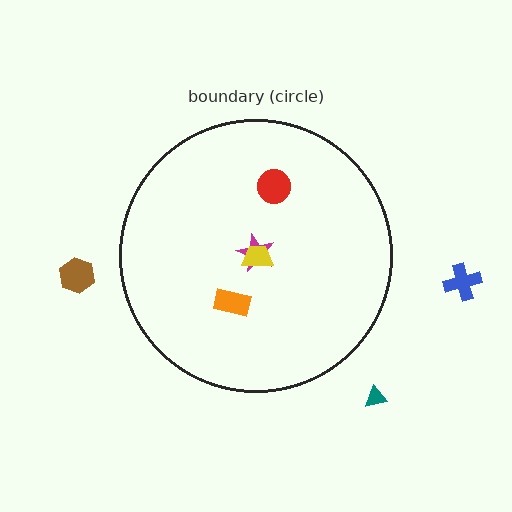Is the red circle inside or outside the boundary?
Inside.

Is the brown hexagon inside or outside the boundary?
Outside.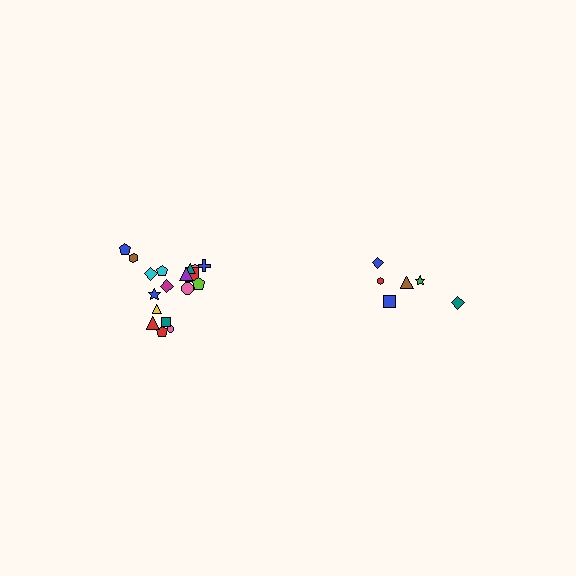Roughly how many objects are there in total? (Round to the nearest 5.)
Roughly 25 objects in total.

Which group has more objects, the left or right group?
The left group.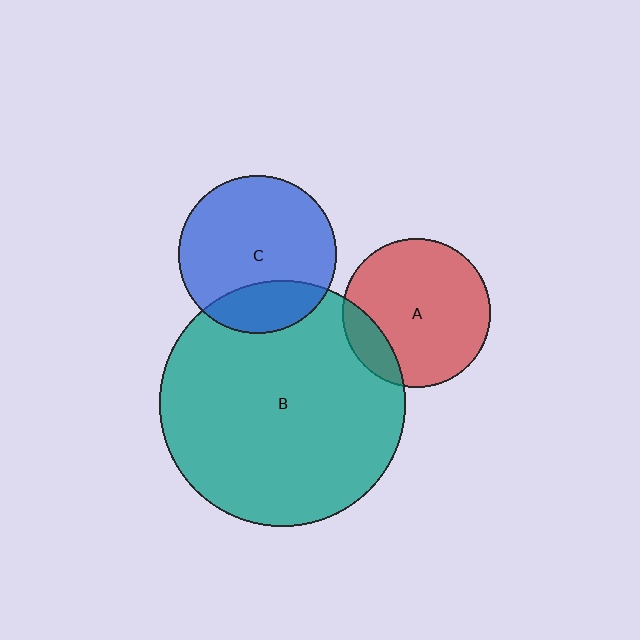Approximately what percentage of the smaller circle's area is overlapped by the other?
Approximately 25%.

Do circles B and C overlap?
Yes.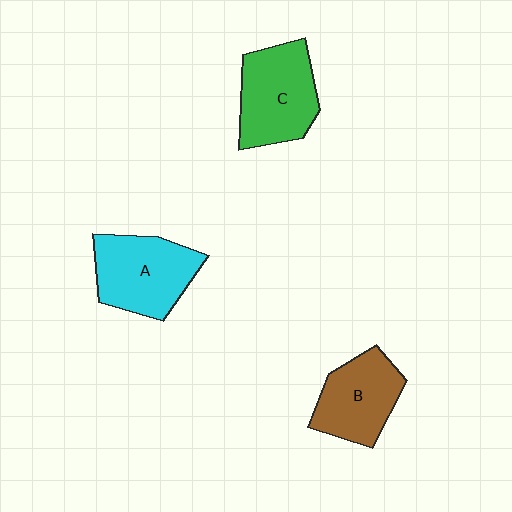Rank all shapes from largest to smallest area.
From largest to smallest: C (green), A (cyan), B (brown).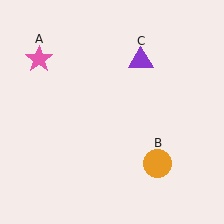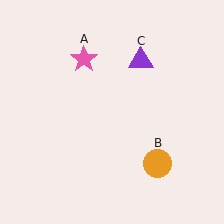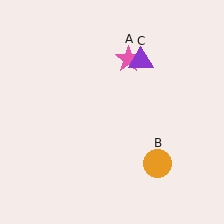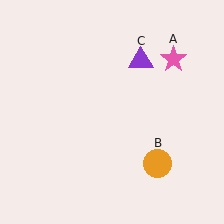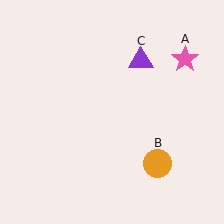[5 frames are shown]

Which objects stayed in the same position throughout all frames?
Orange circle (object B) and purple triangle (object C) remained stationary.